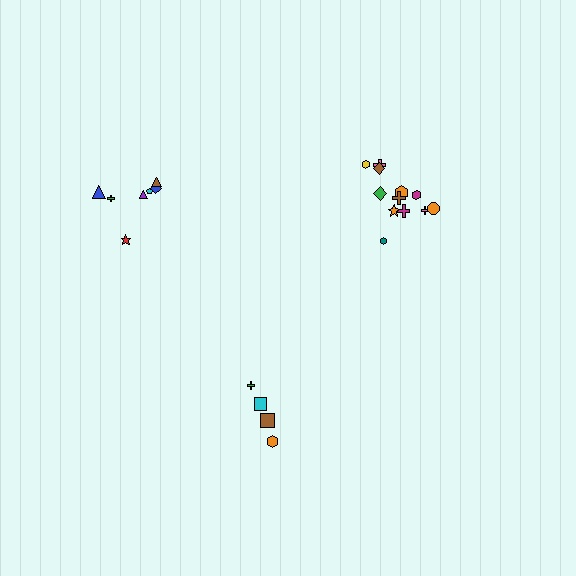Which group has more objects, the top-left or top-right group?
The top-right group.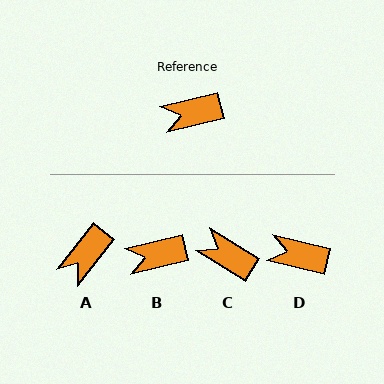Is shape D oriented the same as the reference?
No, it is off by about 27 degrees.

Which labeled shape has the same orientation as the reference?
B.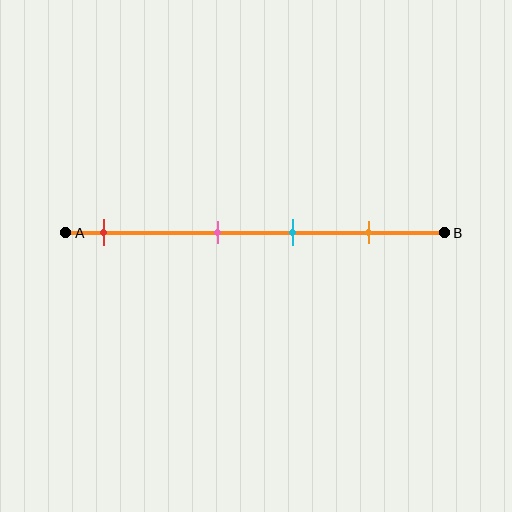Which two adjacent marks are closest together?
The pink and cyan marks are the closest adjacent pair.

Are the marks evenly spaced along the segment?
No, the marks are not evenly spaced.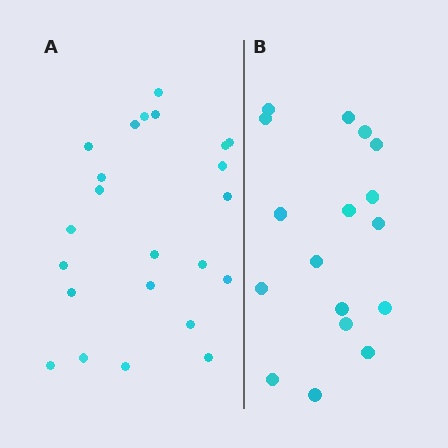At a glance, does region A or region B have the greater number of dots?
Region A (the left region) has more dots.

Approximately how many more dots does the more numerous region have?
Region A has about 6 more dots than region B.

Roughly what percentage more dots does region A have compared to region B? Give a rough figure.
About 35% more.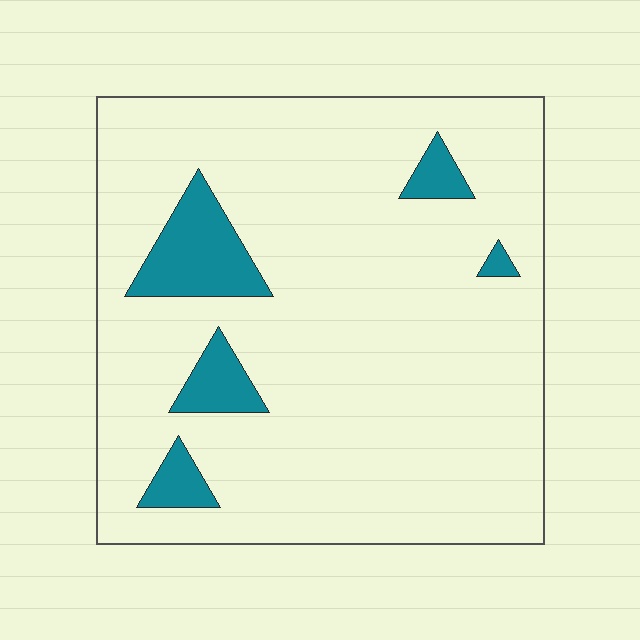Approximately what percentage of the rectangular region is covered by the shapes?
Approximately 10%.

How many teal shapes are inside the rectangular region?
5.